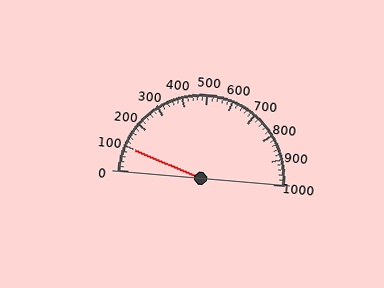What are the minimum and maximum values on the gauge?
The gauge ranges from 0 to 1000.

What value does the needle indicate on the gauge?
The needle indicates approximately 100.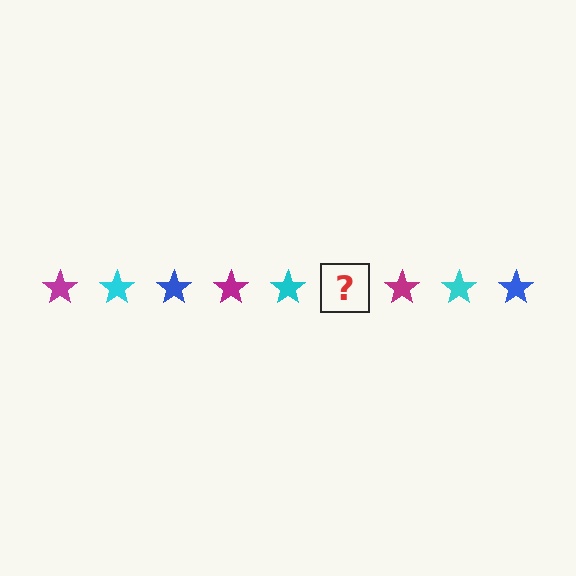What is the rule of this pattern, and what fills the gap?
The rule is that the pattern cycles through magenta, cyan, blue stars. The gap should be filled with a blue star.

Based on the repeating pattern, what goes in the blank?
The blank should be a blue star.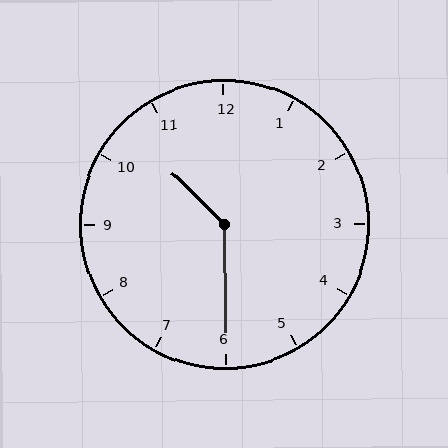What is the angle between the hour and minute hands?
Approximately 135 degrees.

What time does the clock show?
10:30.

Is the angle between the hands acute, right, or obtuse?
It is obtuse.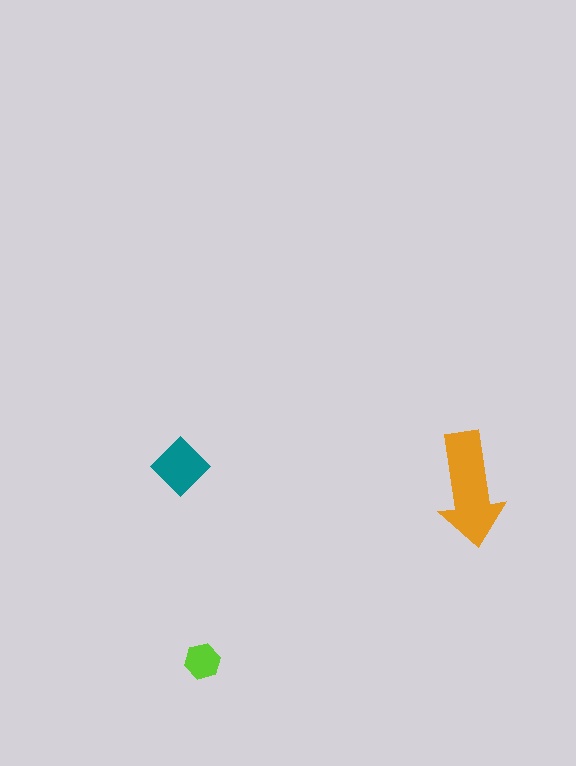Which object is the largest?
The orange arrow.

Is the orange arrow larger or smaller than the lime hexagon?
Larger.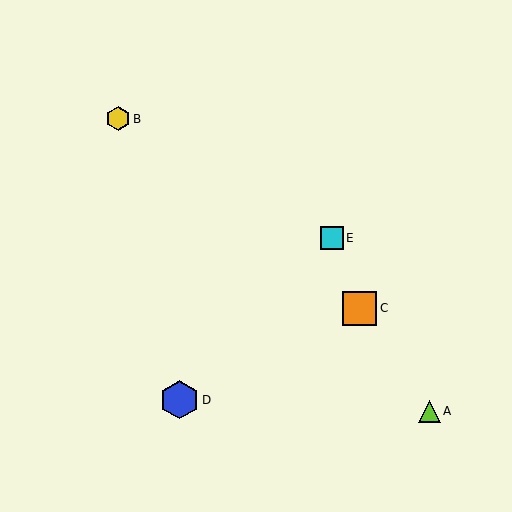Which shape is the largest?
The blue hexagon (labeled D) is the largest.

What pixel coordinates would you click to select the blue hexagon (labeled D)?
Click at (180, 400) to select the blue hexagon D.